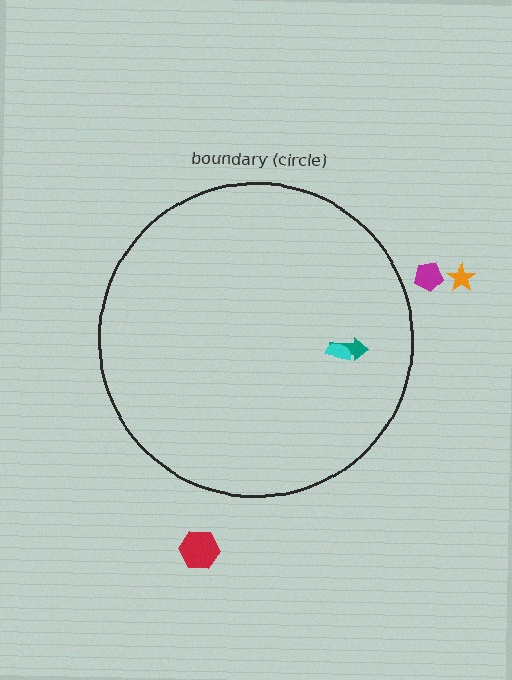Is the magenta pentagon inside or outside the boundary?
Outside.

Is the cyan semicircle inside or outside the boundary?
Inside.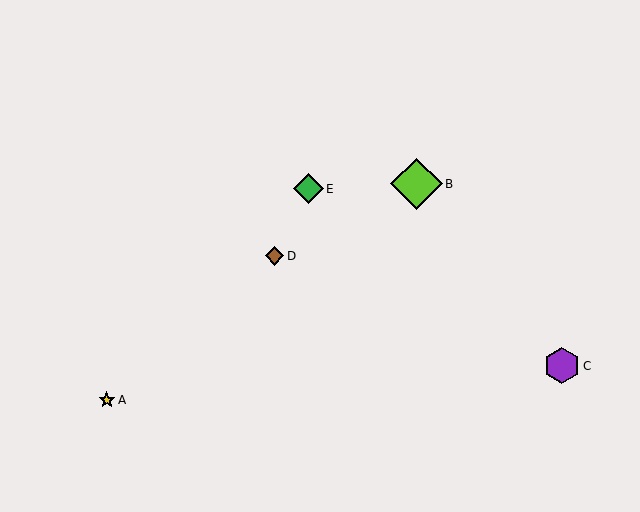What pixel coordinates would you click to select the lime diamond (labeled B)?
Click at (416, 184) to select the lime diamond B.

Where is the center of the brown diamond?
The center of the brown diamond is at (275, 256).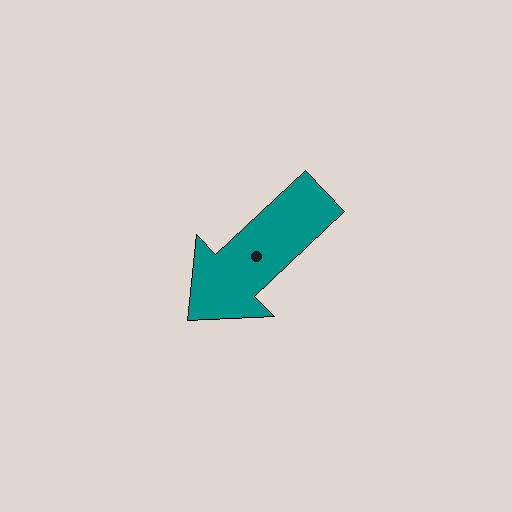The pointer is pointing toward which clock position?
Roughly 8 o'clock.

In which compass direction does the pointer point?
Southwest.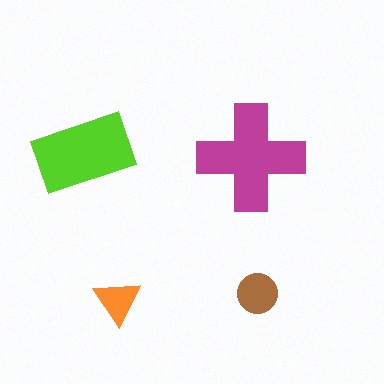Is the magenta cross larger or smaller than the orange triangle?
Larger.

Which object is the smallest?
The orange triangle.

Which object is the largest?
The magenta cross.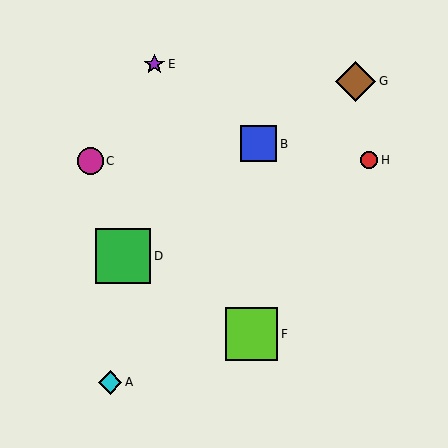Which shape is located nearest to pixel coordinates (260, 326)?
The lime square (labeled F) at (252, 334) is nearest to that location.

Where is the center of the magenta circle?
The center of the magenta circle is at (90, 161).